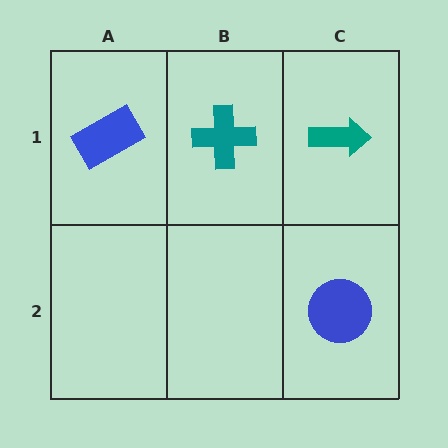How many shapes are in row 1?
3 shapes.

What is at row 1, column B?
A teal cross.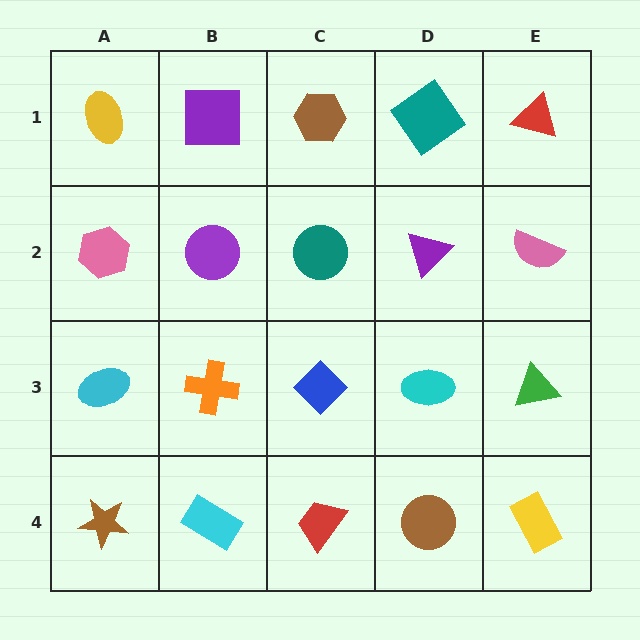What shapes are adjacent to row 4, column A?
A cyan ellipse (row 3, column A), a cyan rectangle (row 4, column B).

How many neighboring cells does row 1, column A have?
2.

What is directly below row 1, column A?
A pink hexagon.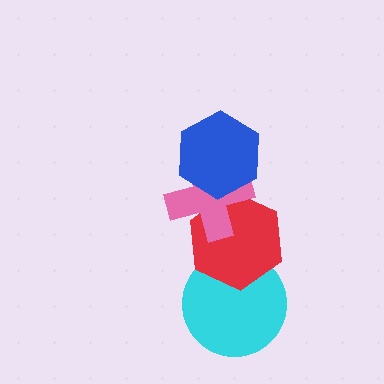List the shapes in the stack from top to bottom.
From top to bottom: the blue hexagon, the pink cross, the red hexagon, the cyan circle.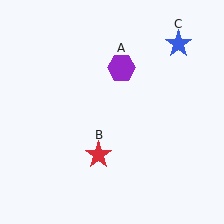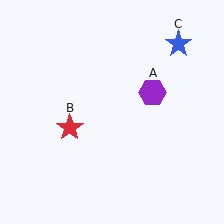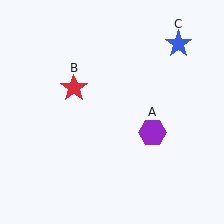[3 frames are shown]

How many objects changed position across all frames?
2 objects changed position: purple hexagon (object A), red star (object B).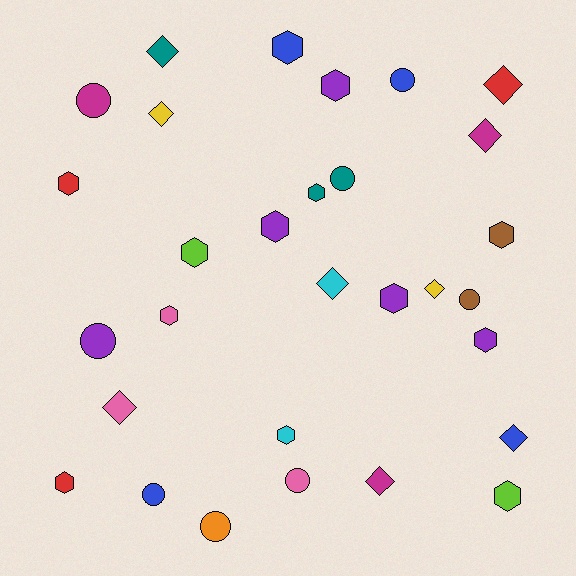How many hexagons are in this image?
There are 13 hexagons.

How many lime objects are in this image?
There are 2 lime objects.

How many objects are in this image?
There are 30 objects.